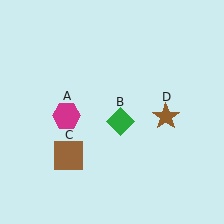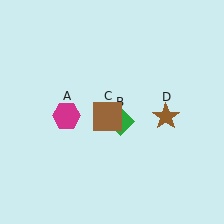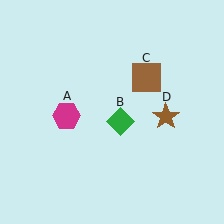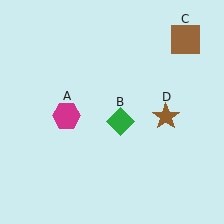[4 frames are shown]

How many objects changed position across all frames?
1 object changed position: brown square (object C).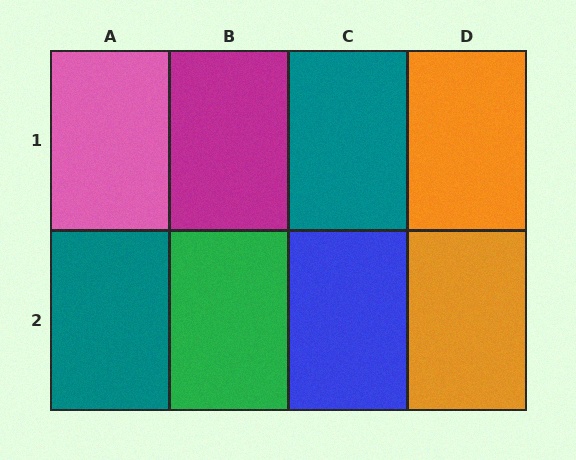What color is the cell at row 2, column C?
Blue.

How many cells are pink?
1 cell is pink.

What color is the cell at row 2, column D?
Orange.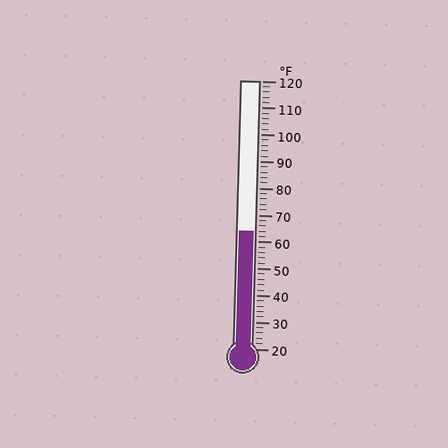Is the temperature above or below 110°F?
The temperature is below 110°F.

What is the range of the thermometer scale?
The thermometer scale ranges from 20°F to 120°F.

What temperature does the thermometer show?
The thermometer shows approximately 64°F.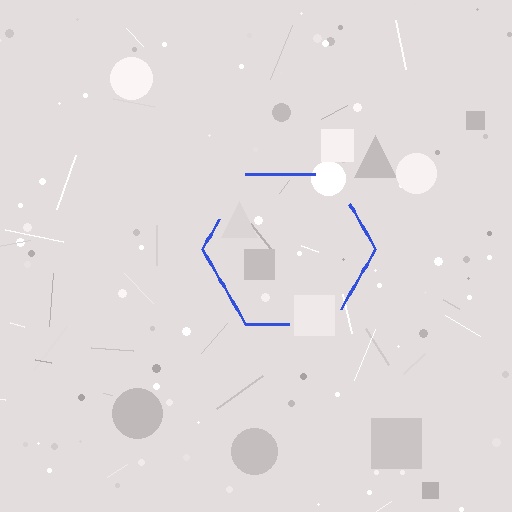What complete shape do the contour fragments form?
The contour fragments form a hexagon.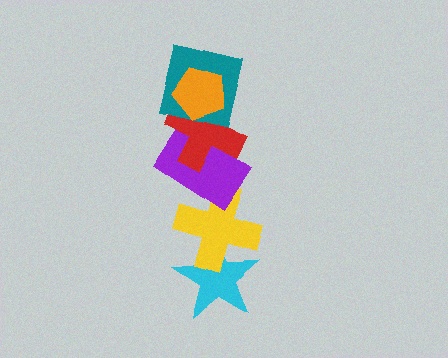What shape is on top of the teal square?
The orange pentagon is on top of the teal square.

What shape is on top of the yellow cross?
The purple rectangle is on top of the yellow cross.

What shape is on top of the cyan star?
The yellow cross is on top of the cyan star.